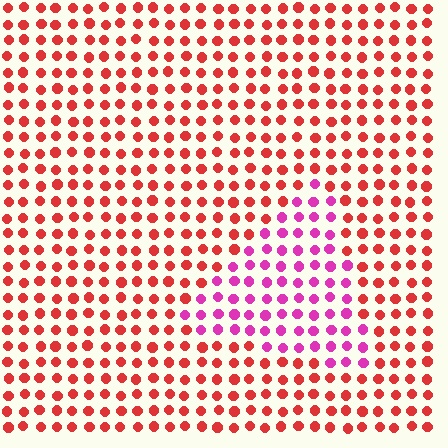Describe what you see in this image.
The image is filled with small red elements in a uniform arrangement. A triangle-shaped region is visible where the elements are tinted to a slightly different hue, forming a subtle color boundary.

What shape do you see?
I see a triangle.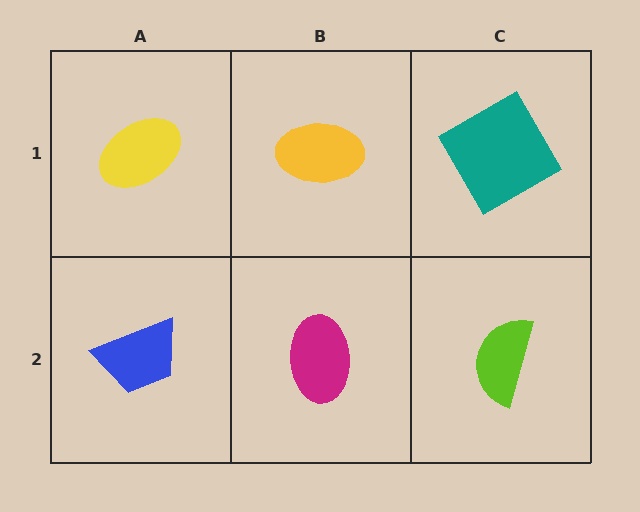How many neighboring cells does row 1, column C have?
2.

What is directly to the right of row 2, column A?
A magenta ellipse.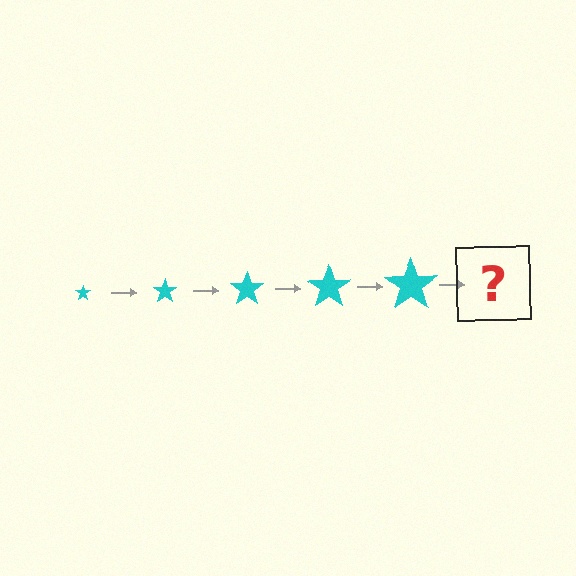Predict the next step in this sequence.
The next step is a cyan star, larger than the previous one.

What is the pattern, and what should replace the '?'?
The pattern is that the star gets progressively larger each step. The '?' should be a cyan star, larger than the previous one.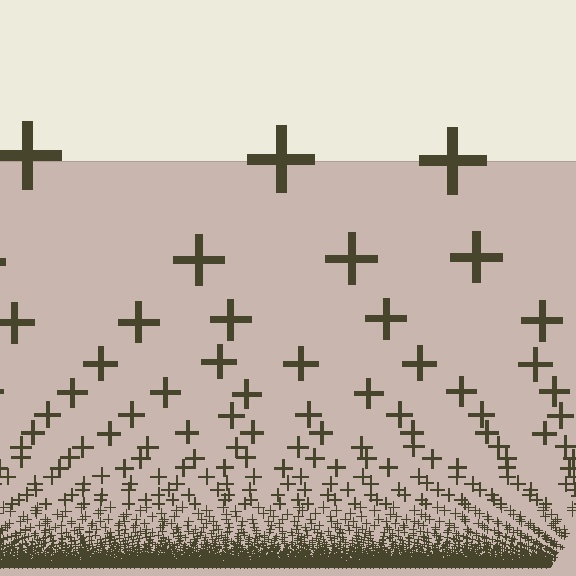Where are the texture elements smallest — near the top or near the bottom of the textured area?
Near the bottom.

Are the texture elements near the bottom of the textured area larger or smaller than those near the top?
Smaller. The gradient is inverted — elements near the bottom are smaller and denser.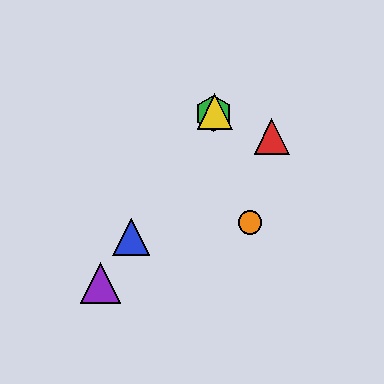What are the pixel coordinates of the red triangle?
The red triangle is at (272, 137).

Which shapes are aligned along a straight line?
The blue triangle, the green hexagon, the yellow triangle, the purple triangle are aligned along a straight line.